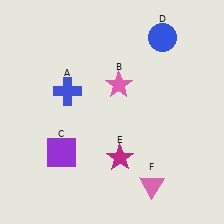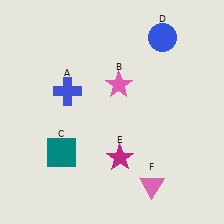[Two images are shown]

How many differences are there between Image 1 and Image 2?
There is 1 difference between the two images.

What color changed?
The square (C) changed from purple in Image 1 to teal in Image 2.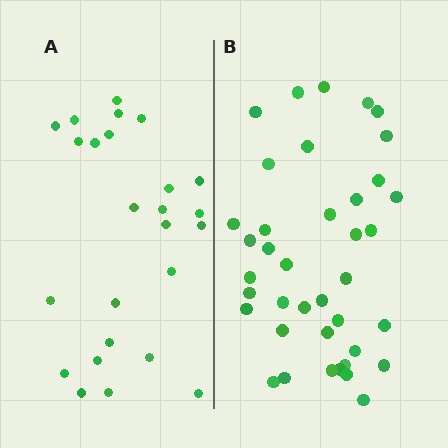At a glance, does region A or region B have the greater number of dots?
Region B (the right region) has more dots.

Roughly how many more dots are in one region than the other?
Region B has approximately 15 more dots than region A.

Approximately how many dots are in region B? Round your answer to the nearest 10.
About 40 dots. (The exact count is 39, which rounds to 40.)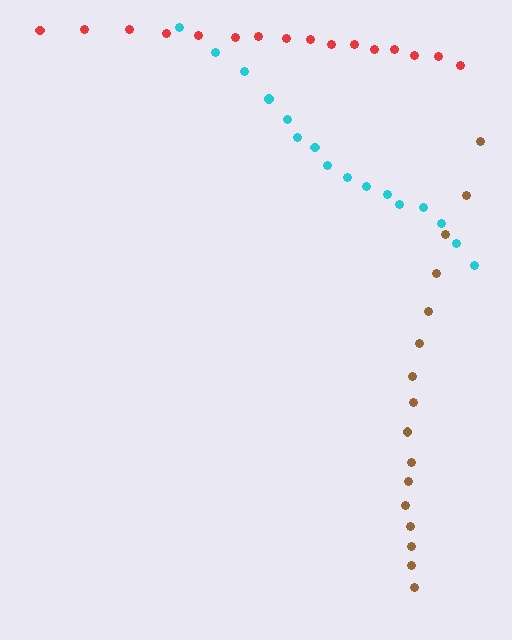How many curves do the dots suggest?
There are 3 distinct paths.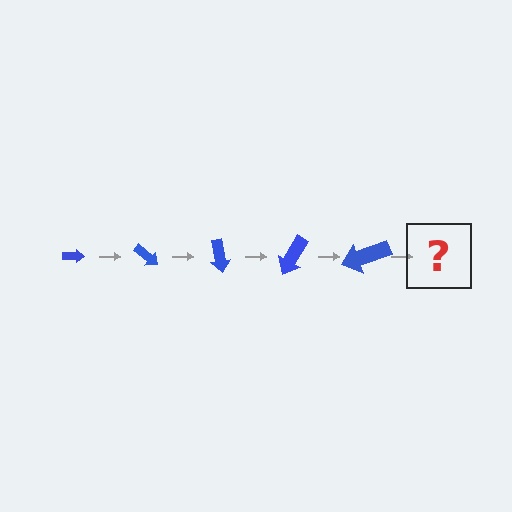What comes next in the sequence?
The next element should be an arrow, larger than the previous one and rotated 200 degrees from the start.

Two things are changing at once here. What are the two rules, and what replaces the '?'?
The two rules are that the arrow grows larger each step and it rotates 40 degrees each step. The '?' should be an arrow, larger than the previous one and rotated 200 degrees from the start.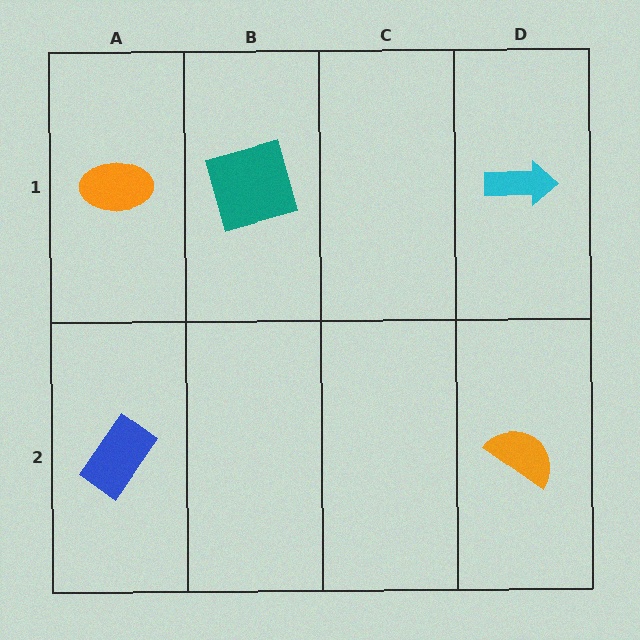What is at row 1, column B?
A teal square.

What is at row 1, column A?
An orange ellipse.